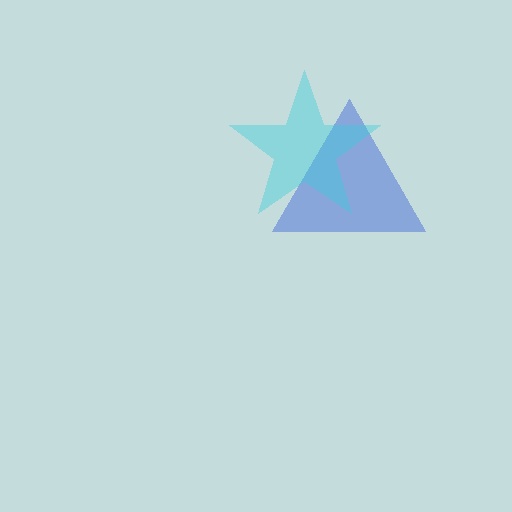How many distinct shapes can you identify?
There are 2 distinct shapes: a blue triangle, a cyan star.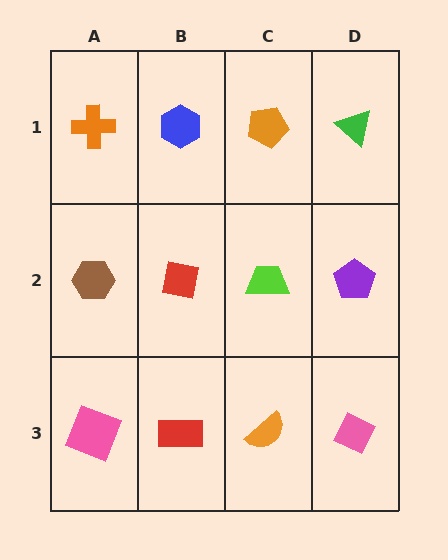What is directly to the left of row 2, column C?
A red square.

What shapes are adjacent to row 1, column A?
A brown hexagon (row 2, column A), a blue hexagon (row 1, column B).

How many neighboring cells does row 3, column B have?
3.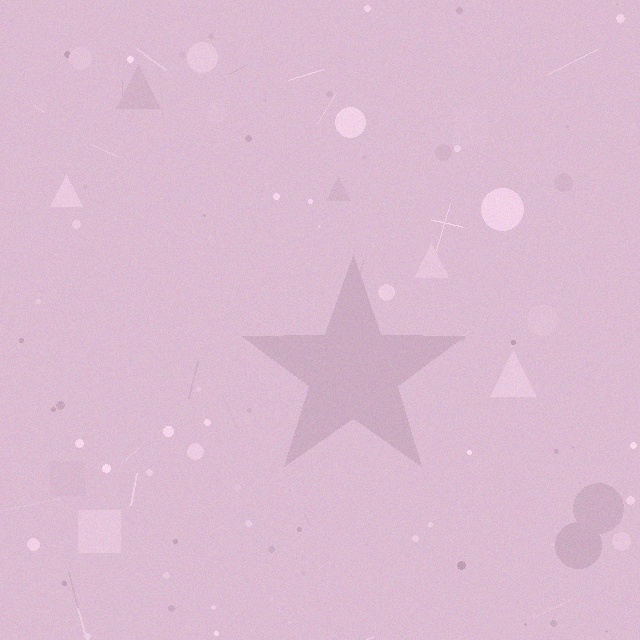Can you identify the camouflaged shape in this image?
The camouflaged shape is a star.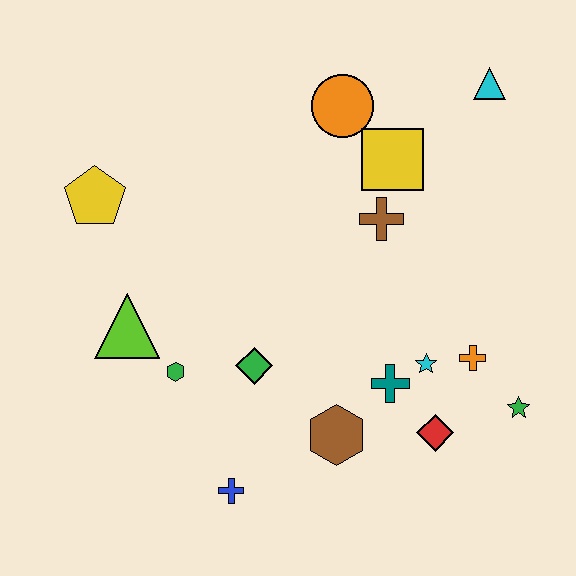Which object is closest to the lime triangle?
The green hexagon is closest to the lime triangle.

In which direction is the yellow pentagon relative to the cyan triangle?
The yellow pentagon is to the left of the cyan triangle.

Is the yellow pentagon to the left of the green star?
Yes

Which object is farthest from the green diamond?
The cyan triangle is farthest from the green diamond.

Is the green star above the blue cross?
Yes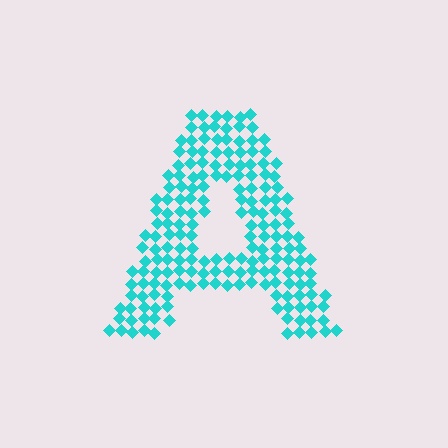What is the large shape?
The large shape is the letter A.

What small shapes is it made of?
It is made of small diamonds.